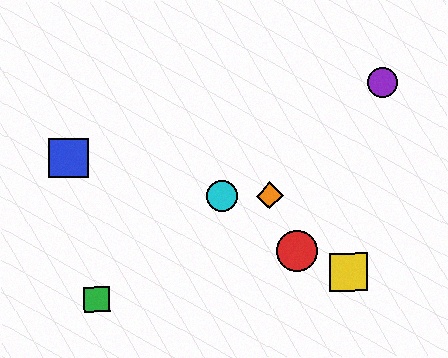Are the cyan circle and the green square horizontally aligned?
No, the cyan circle is at y≈196 and the green square is at y≈299.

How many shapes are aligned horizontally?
2 shapes (the orange diamond, the cyan circle) are aligned horizontally.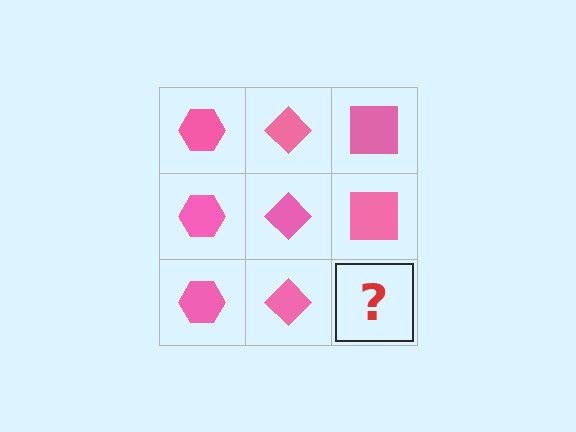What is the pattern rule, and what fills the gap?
The rule is that each column has a consistent shape. The gap should be filled with a pink square.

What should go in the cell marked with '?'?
The missing cell should contain a pink square.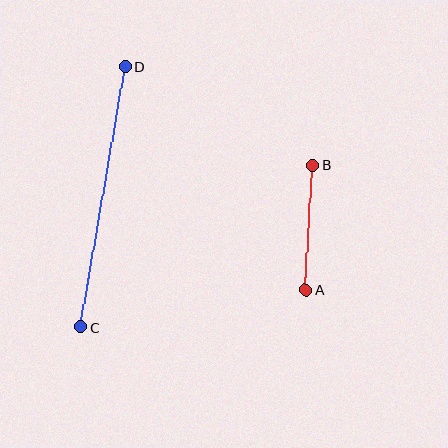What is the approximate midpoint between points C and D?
The midpoint is at approximately (103, 197) pixels.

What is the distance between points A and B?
The distance is approximately 125 pixels.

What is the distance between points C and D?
The distance is approximately 264 pixels.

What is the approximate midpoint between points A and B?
The midpoint is at approximately (309, 227) pixels.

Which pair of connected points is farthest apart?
Points C and D are farthest apart.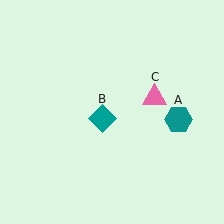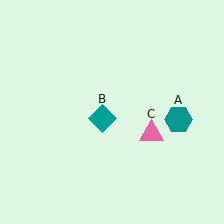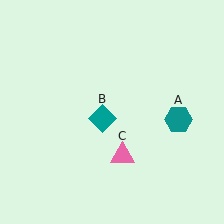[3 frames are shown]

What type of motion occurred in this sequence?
The pink triangle (object C) rotated clockwise around the center of the scene.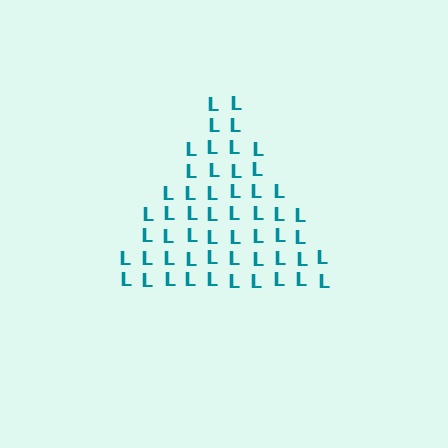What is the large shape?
The large shape is a triangle.